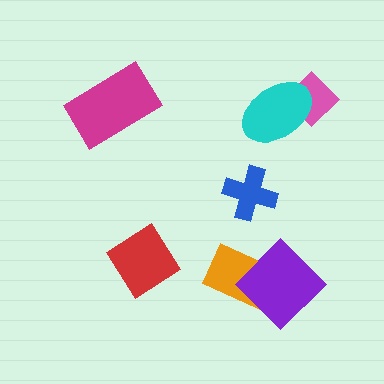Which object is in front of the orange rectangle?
The purple diamond is in front of the orange rectangle.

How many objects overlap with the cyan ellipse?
1 object overlaps with the cyan ellipse.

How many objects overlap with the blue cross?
0 objects overlap with the blue cross.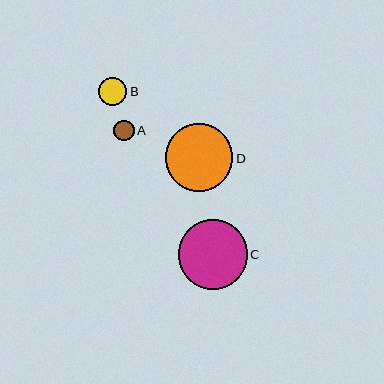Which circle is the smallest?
Circle A is the smallest with a size of approximately 20 pixels.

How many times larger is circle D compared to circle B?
Circle D is approximately 2.4 times the size of circle B.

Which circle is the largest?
Circle C is the largest with a size of approximately 69 pixels.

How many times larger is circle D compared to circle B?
Circle D is approximately 2.4 times the size of circle B.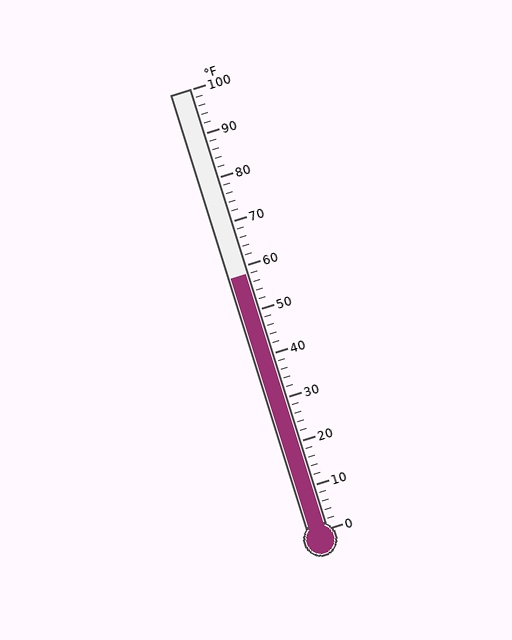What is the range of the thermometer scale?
The thermometer scale ranges from 0°F to 100°F.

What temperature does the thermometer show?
The thermometer shows approximately 58°F.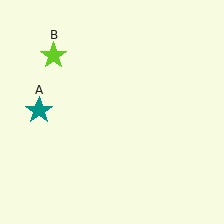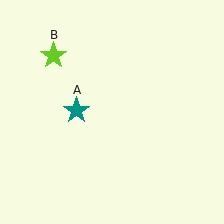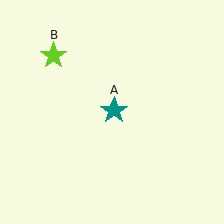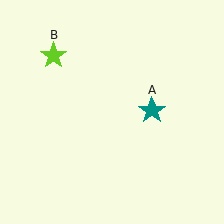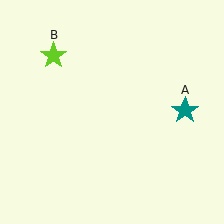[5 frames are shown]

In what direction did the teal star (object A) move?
The teal star (object A) moved right.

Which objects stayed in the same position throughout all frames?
Lime star (object B) remained stationary.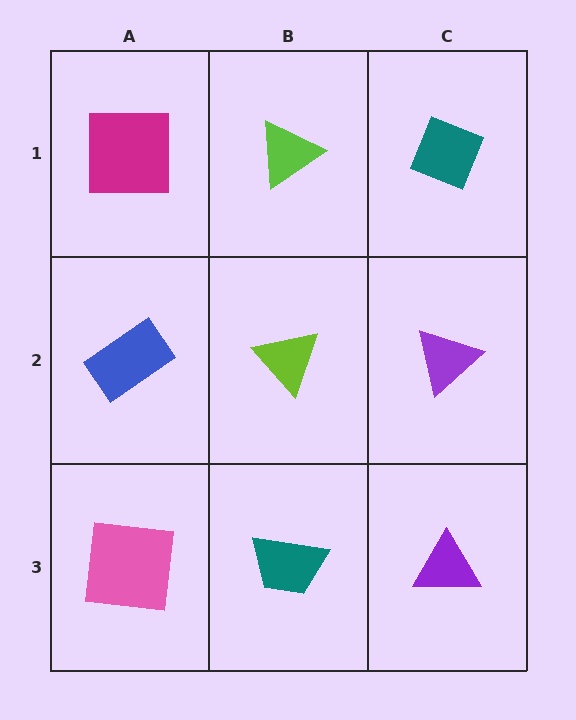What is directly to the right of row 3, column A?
A teal trapezoid.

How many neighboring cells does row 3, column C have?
2.